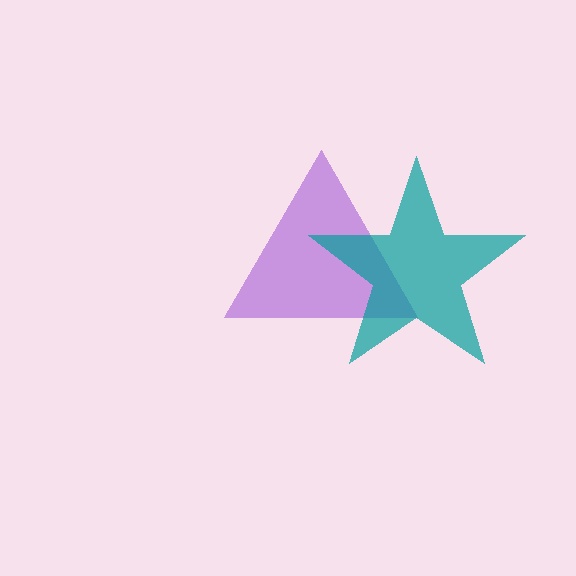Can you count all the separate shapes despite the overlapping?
Yes, there are 2 separate shapes.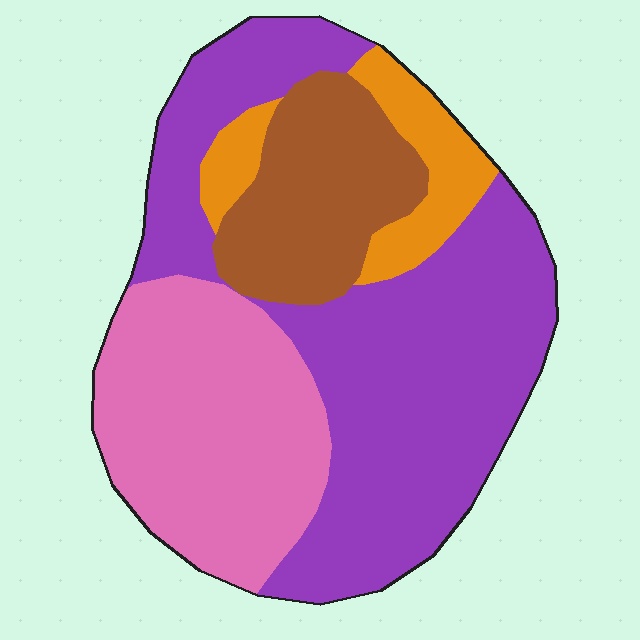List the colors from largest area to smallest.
From largest to smallest: purple, pink, brown, orange.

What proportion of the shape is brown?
Brown covers around 15% of the shape.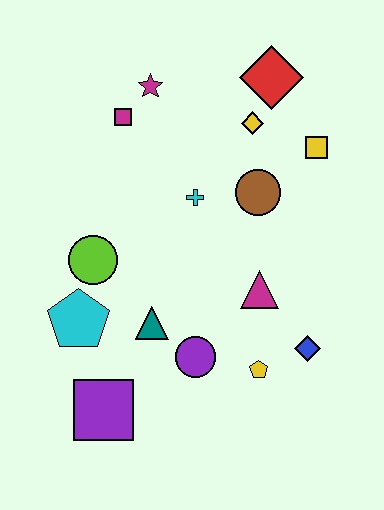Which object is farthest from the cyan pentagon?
The red diamond is farthest from the cyan pentagon.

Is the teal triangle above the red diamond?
No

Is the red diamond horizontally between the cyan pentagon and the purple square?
No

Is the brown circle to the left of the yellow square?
Yes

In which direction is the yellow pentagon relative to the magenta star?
The yellow pentagon is below the magenta star.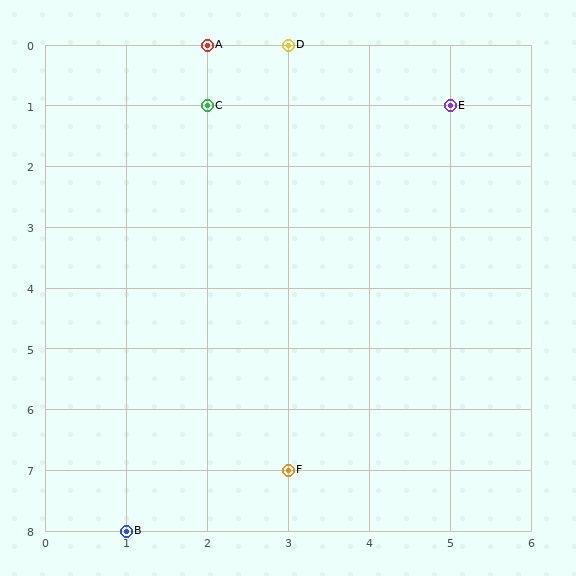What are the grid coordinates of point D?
Point D is at grid coordinates (3, 0).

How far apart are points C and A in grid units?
Points C and A are 1 row apart.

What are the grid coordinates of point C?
Point C is at grid coordinates (2, 1).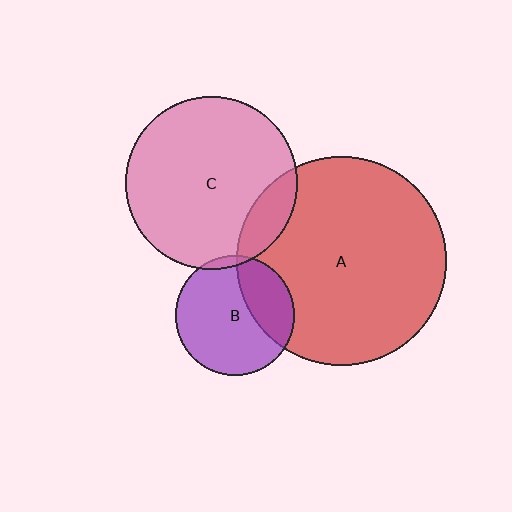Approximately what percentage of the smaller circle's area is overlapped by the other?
Approximately 30%.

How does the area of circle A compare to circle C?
Approximately 1.5 times.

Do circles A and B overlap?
Yes.